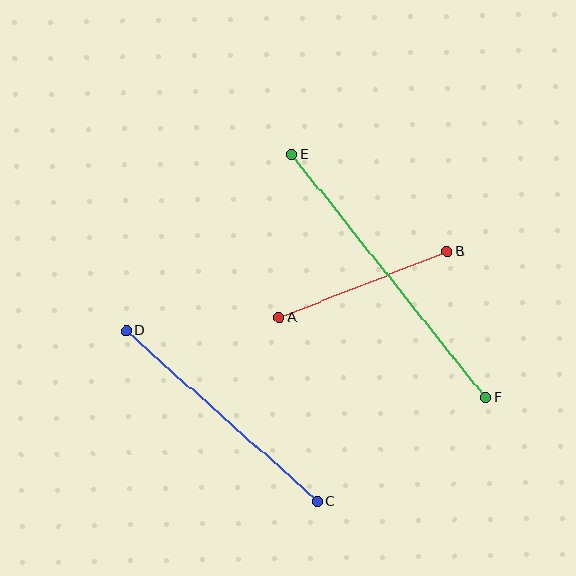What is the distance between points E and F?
The distance is approximately 311 pixels.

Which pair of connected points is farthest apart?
Points E and F are farthest apart.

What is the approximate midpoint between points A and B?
The midpoint is at approximately (363, 284) pixels.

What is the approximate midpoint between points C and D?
The midpoint is at approximately (222, 416) pixels.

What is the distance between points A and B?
The distance is approximately 180 pixels.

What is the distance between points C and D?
The distance is approximately 256 pixels.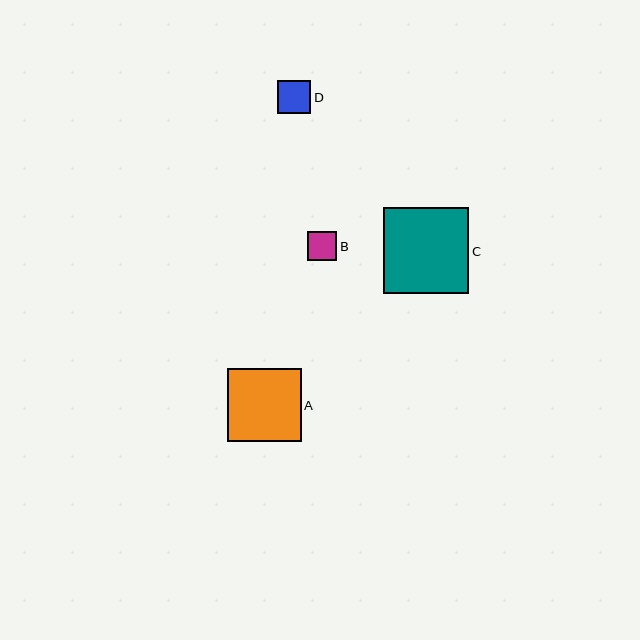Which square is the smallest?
Square B is the smallest with a size of approximately 29 pixels.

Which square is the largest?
Square C is the largest with a size of approximately 85 pixels.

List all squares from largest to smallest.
From largest to smallest: C, A, D, B.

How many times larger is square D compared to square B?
Square D is approximately 1.2 times the size of square B.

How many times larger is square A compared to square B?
Square A is approximately 2.6 times the size of square B.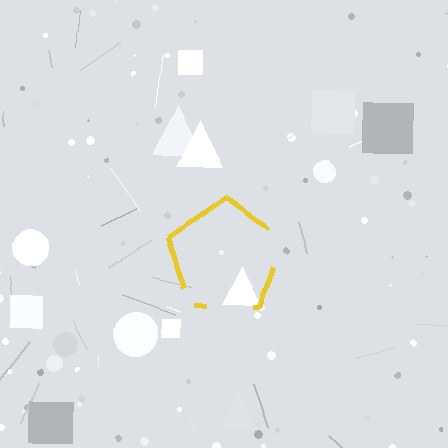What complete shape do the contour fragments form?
The contour fragments form a pentagon.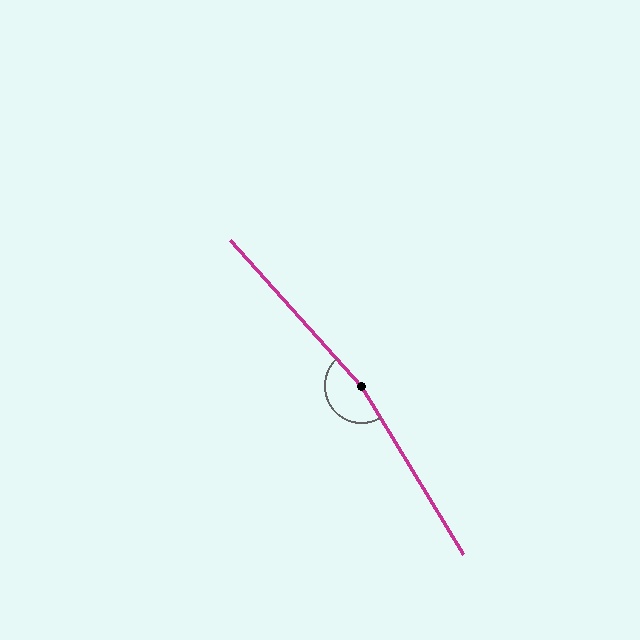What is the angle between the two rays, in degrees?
Approximately 169 degrees.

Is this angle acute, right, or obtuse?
It is obtuse.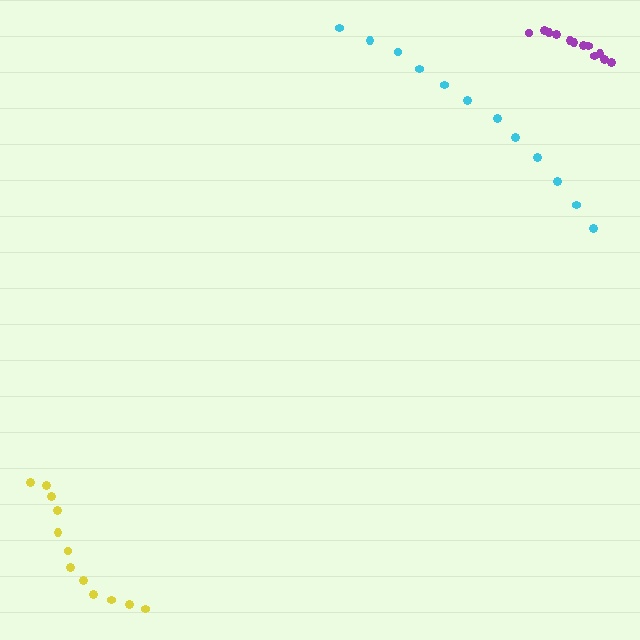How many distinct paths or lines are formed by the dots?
There are 3 distinct paths.